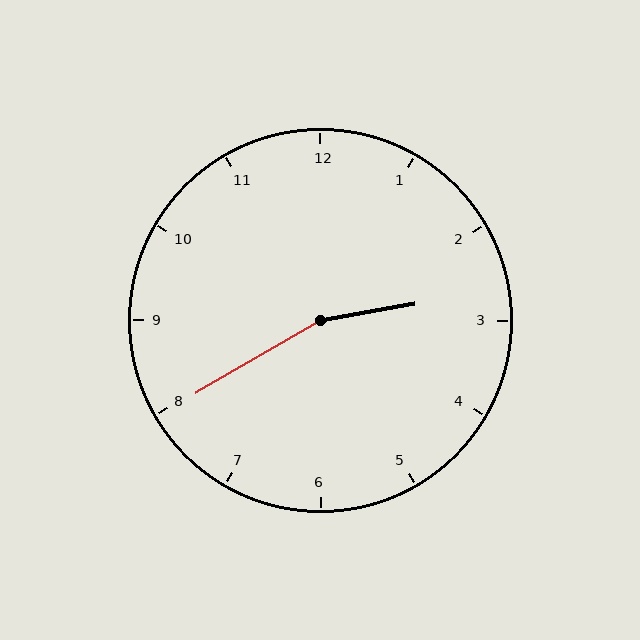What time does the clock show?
2:40.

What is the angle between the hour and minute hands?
Approximately 160 degrees.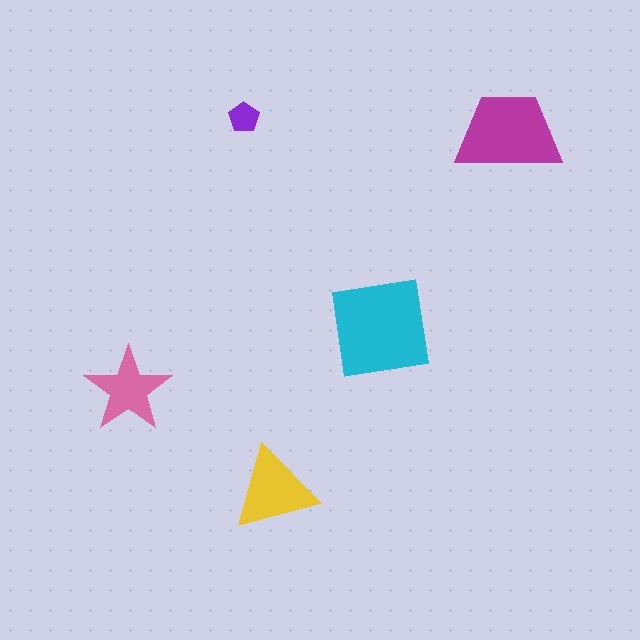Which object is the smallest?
The purple pentagon.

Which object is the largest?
The cyan square.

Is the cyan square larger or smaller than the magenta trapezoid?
Larger.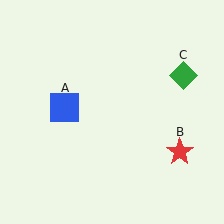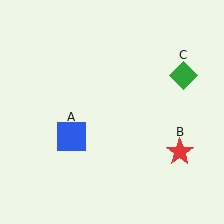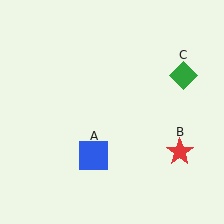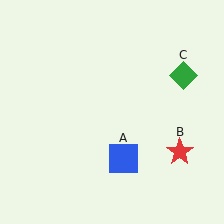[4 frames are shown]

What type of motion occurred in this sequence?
The blue square (object A) rotated counterclockwise around the center of the scene.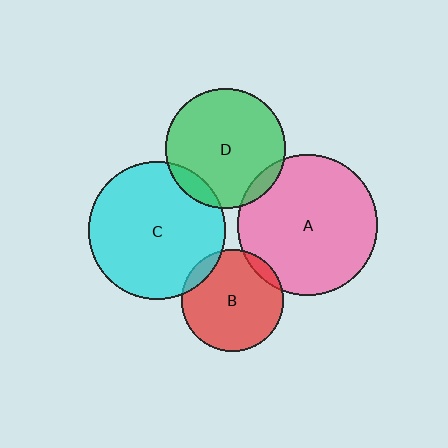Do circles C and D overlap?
Yes.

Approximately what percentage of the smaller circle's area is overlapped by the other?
Approximately 10%.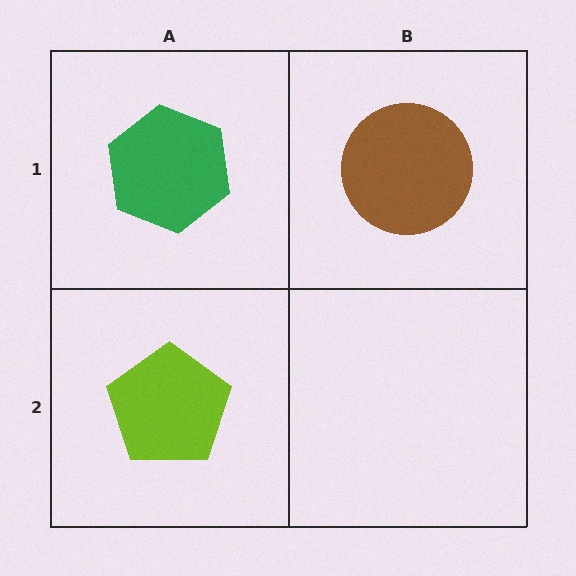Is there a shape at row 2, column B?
No, that cell is empty.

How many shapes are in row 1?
2 shapes.